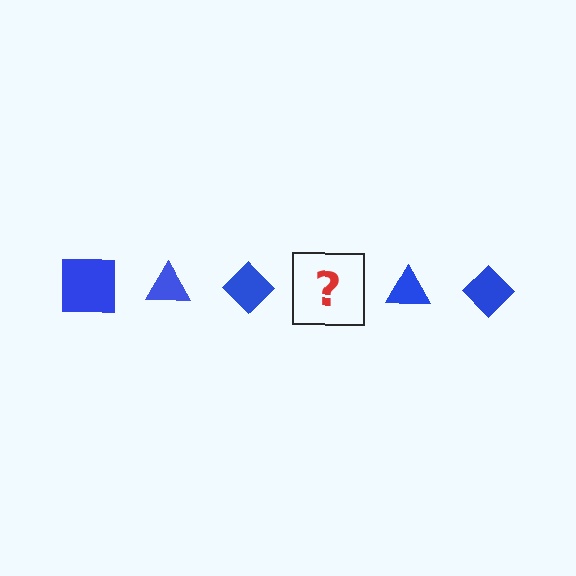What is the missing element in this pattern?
The missing element is a blue square.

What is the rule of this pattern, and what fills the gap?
The rule is that the pattern cycles through square, triangle, diamond shapes in blue. The gap should be filled with a blue square.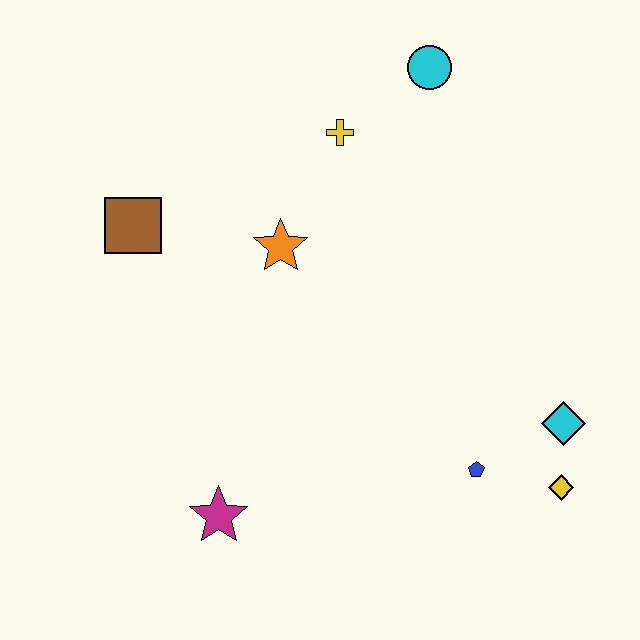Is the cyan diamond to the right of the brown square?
Yes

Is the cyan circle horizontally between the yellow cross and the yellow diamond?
Yes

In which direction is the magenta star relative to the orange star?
The magenta star is below the orange star.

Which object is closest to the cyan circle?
The yellow cross is closest to the cyan circle.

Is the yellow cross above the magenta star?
Yes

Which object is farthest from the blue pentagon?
The brown square is farthest from the blue pentagon.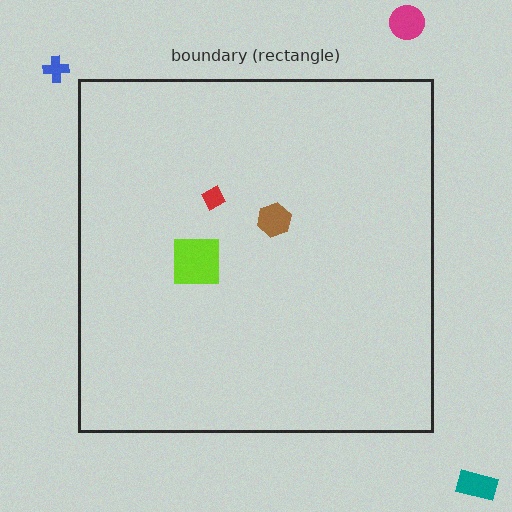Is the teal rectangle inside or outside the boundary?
Outside.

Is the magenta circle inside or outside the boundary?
Outside.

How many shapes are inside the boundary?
3 inside, 3 outside.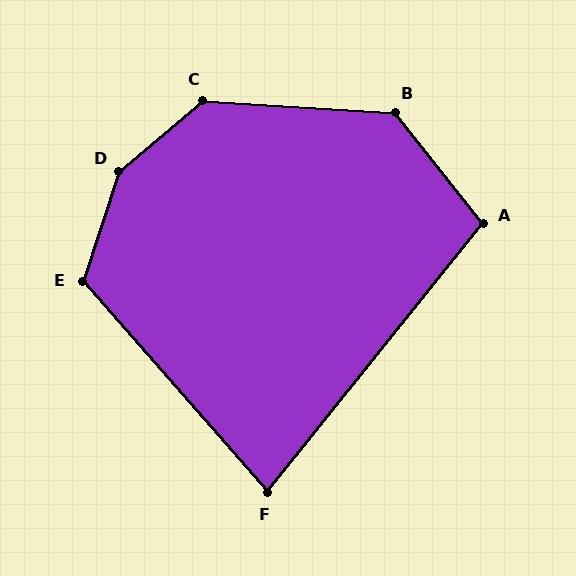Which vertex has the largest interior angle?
D, at approximately 148 degrees.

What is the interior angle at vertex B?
Approximately 132 degrees (obtuse).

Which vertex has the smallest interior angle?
F, at approximately 80 degrees.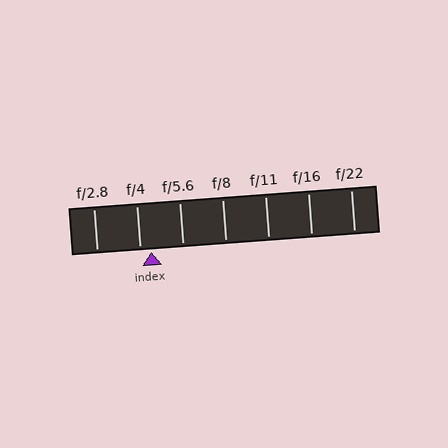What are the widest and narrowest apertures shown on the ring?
The widest aperture shown is f/2.8 and the narrowest is f/22.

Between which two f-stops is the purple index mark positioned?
The index mark is between f/4 and f/5.6.